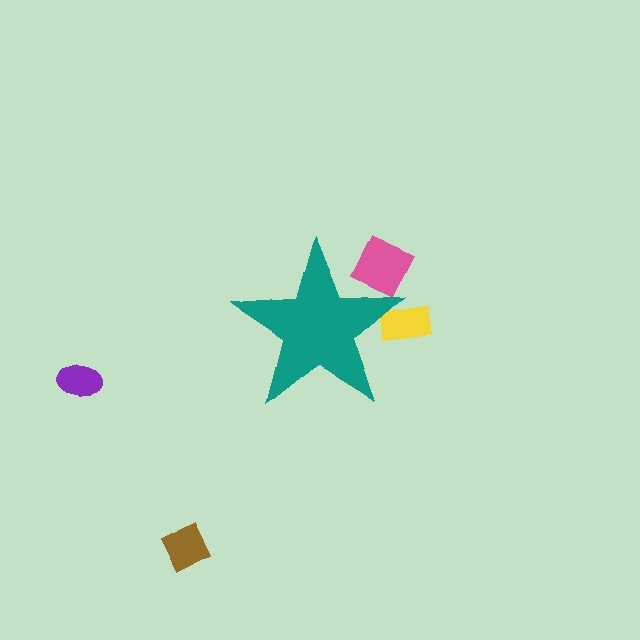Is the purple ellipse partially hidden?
No, the purple ellipse is fully visible.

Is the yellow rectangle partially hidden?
Yes, the yellow rectangle is partially hidden behind the teal star.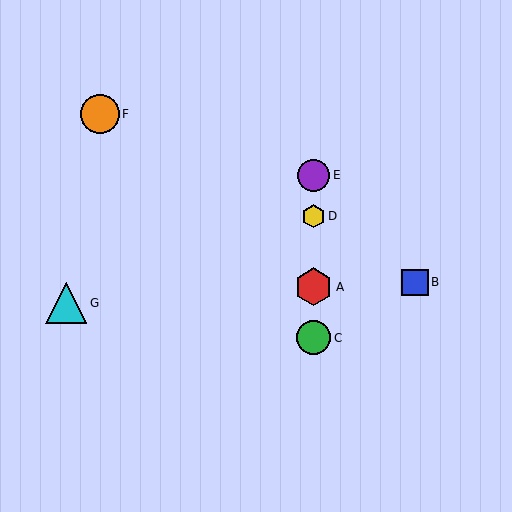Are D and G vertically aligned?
No, D is at x≈314 and G is at x≈66.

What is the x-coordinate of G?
Object G is at x≈66.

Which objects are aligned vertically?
Objects A, C, D, E are aligned vertically.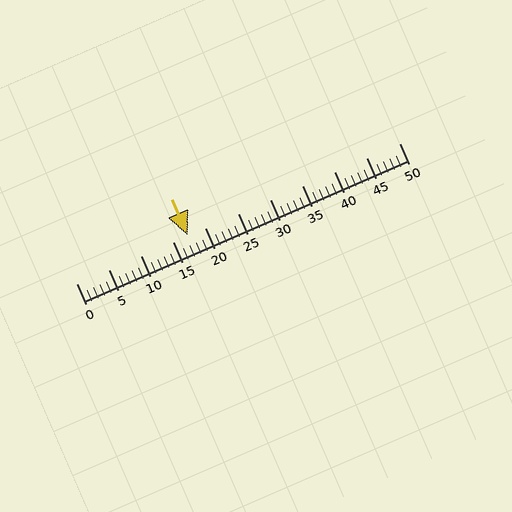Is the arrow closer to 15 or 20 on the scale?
The arrow is closer to 15.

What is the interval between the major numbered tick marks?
The major tick marks are spaced 5 units apart.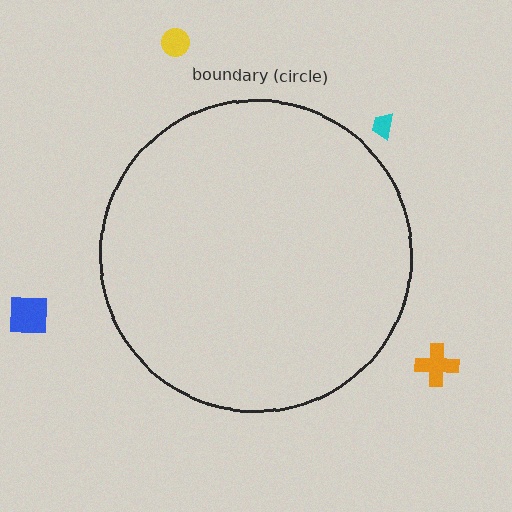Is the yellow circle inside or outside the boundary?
Outside.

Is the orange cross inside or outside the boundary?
Outside.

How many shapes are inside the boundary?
0 inside, 4 outside.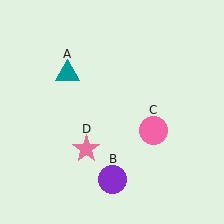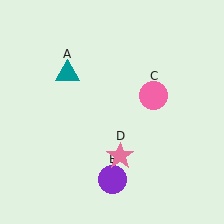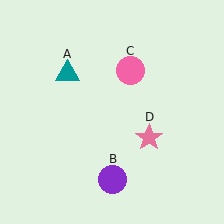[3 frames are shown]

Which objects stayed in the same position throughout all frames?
Teal triangle (object A) and purple circle (object B) remained stationary.